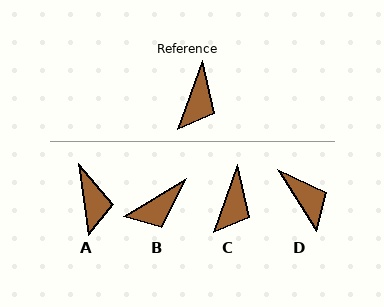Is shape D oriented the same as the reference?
No, it is off by about 52 degrees.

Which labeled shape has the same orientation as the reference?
C.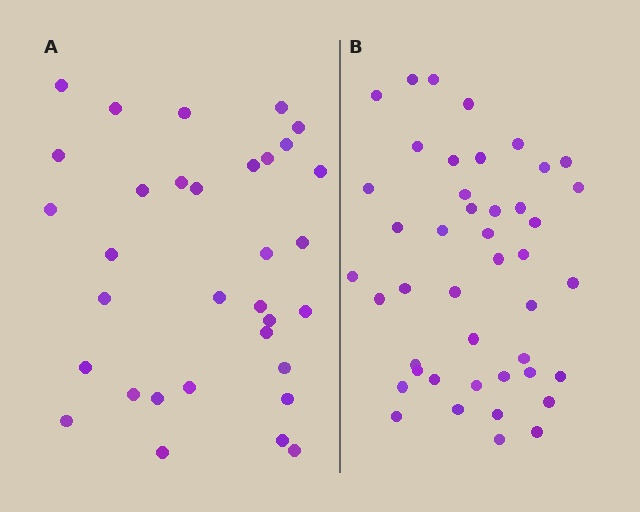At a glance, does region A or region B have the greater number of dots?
Region B (the right region) has more dots.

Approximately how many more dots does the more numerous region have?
Region B has roughly 12 or so more dots than region A.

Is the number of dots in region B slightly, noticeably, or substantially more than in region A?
Region B has noticeably more, but not dramatically so. The ratio is roughly 1.3 to 1.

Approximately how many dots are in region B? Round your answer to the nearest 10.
About 40 dots. (The exact count is 44, which rounds to 40.)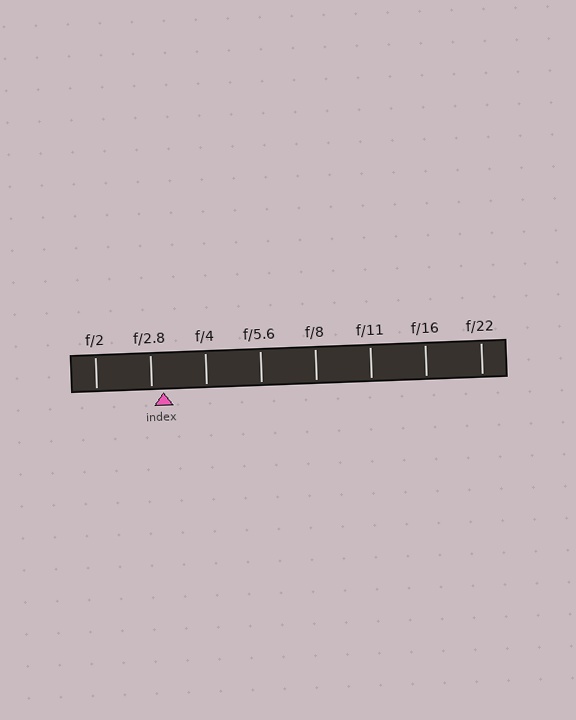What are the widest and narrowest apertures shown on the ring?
The widest aperture shown is f/2 and the narrowest is f/22.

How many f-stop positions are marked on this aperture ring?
There are 8 f-stop positions marked.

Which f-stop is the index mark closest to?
The index mark is closest to f/2.8.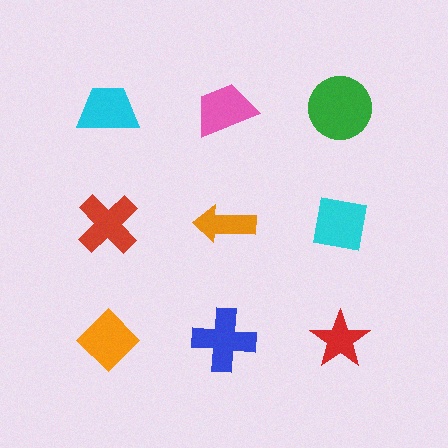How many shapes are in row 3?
3 shapes.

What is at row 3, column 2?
A blue cross.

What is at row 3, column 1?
An orange diamond.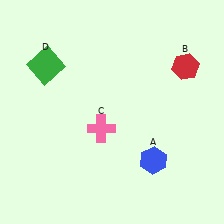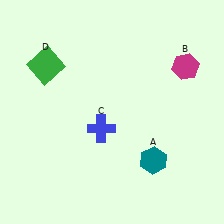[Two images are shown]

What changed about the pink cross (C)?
In Image 1, C is pink. In Image 2, it changed to blue.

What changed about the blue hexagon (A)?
In Image 1, A is blue. In Image 2, it changed to teal.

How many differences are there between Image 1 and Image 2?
There are 3 differences between the two images.